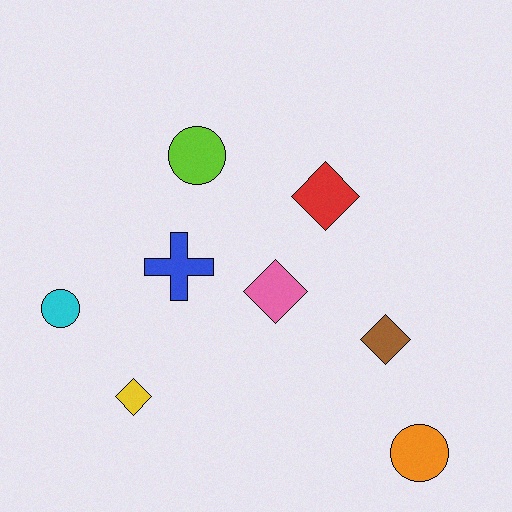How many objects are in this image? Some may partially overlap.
There are 8 objects.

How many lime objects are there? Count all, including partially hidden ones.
There is 1 lime object.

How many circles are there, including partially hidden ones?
There are 3 circles.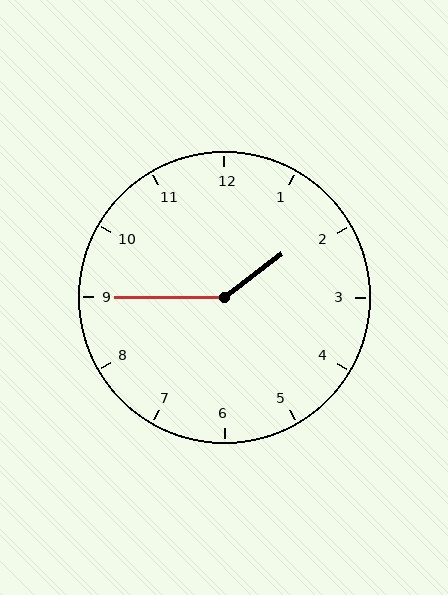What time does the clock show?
1:45.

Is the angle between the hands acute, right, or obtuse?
It is obtuse.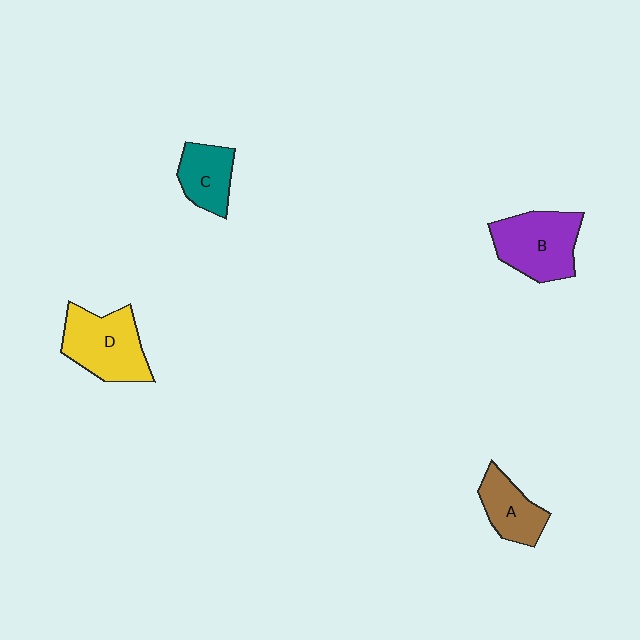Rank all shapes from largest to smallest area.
From largest to smallest: B (purple), D (yellow), A (brown), C (teal).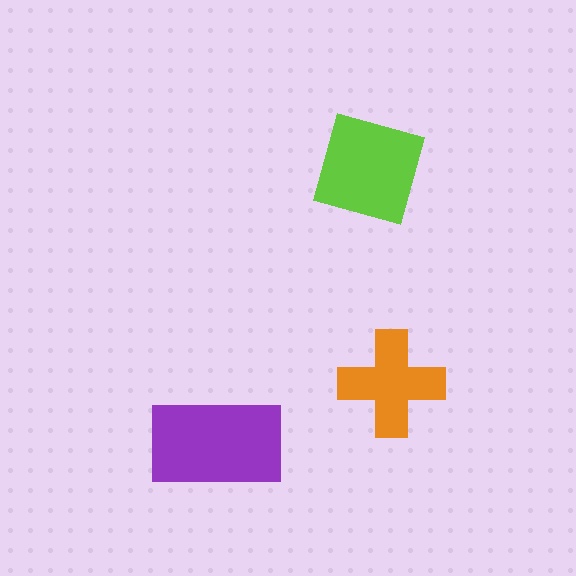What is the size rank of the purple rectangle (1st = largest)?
1st.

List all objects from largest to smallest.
The purple rectangle, the lime square, the orange cross.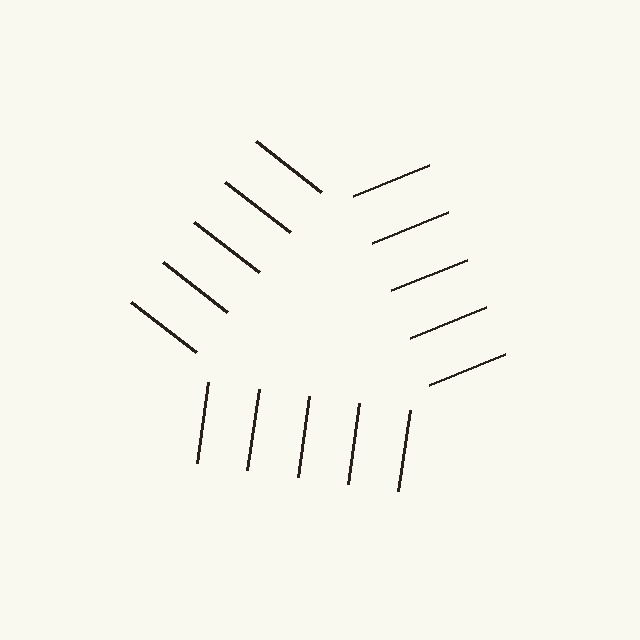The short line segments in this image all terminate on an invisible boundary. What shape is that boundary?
An illusory triangle — the line segments terminate on its edges but no continuous stroke is drawn.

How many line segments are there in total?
15 — 5 along each of the 3 edges.